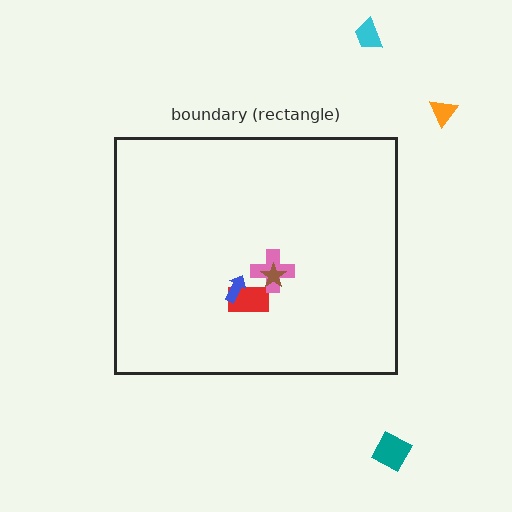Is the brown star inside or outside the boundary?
Inside.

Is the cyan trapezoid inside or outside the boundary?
Outside.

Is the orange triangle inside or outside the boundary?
Outside.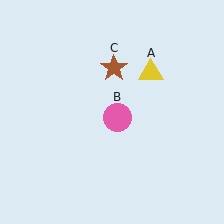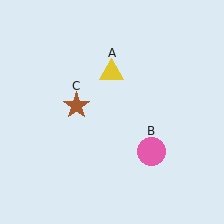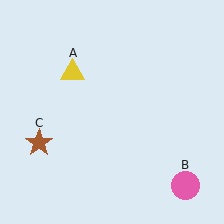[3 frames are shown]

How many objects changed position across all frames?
3 objects changed position: yellow triangle (object A), pink circle (object B), brown star (object C).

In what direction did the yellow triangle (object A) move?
The yellow triangle (object A) moved left.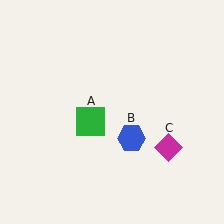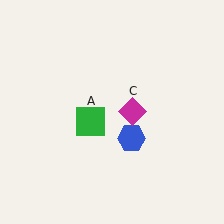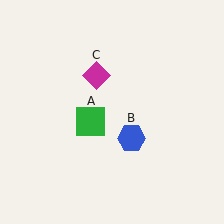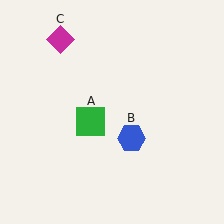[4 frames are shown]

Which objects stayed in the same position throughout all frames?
Green square (object A) and blue hexagon (object B) remained stationary.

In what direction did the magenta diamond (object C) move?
The magenta diamond (object C) moved up and to the left.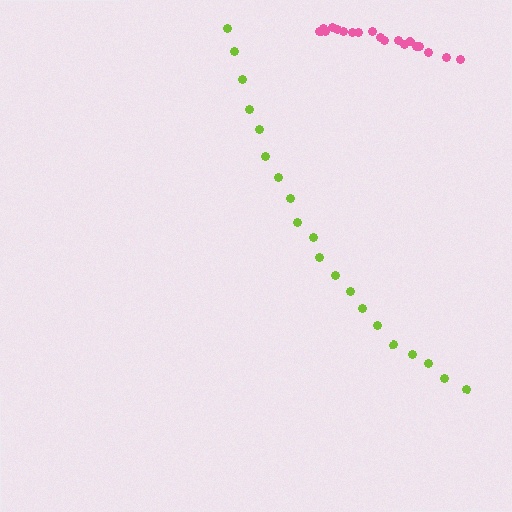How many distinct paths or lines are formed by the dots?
There are 2 distinct paths.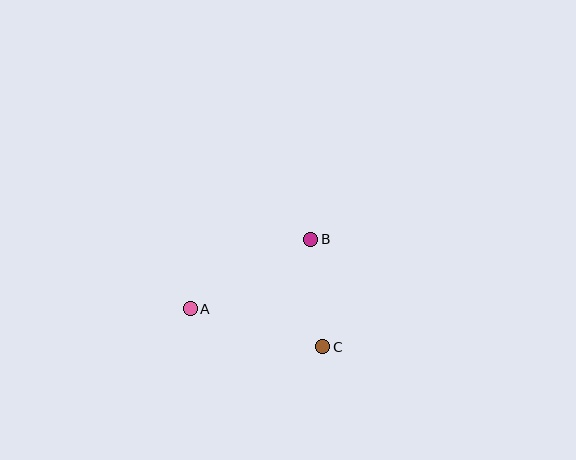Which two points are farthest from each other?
Points A and B are farthest from each other.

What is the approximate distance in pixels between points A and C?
The distance between A and C is approximately 138 pixels.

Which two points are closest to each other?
Points B and C are closest to each other.